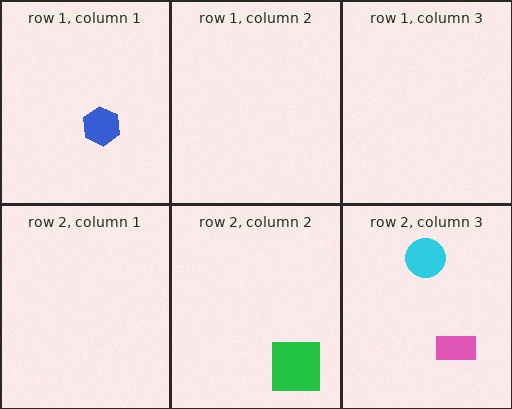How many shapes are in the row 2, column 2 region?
1.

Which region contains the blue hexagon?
The row 1, column 1 region.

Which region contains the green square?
The row 2, column 2 region.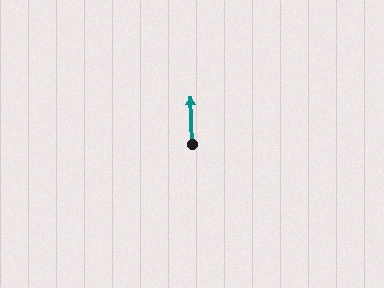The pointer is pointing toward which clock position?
Roughly 12 o'clock.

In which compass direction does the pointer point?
North.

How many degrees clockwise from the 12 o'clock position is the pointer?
Approximately 358 degrees.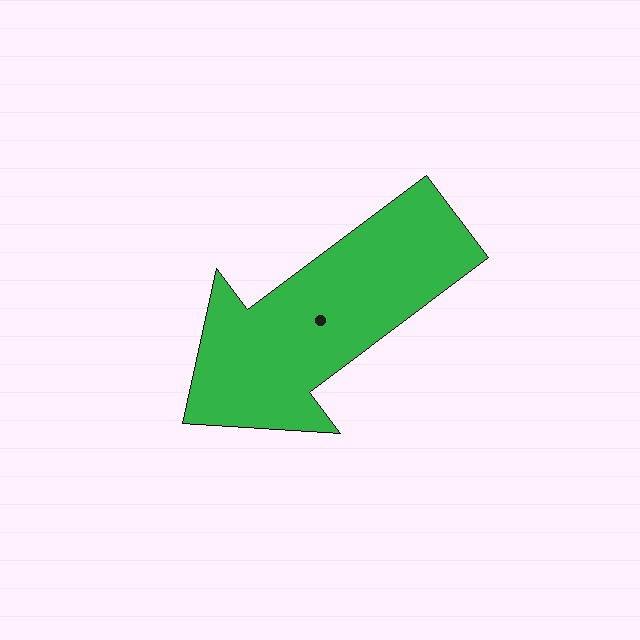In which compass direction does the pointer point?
Southwest.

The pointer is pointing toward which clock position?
Roughly 8 o'clock.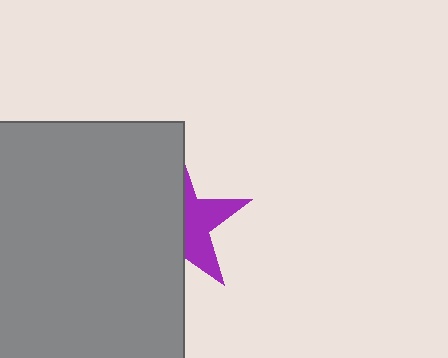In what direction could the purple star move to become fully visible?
The purple star could move right. That would shift it out from behind the gray square entirely.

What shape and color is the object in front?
The object in front is a gray square.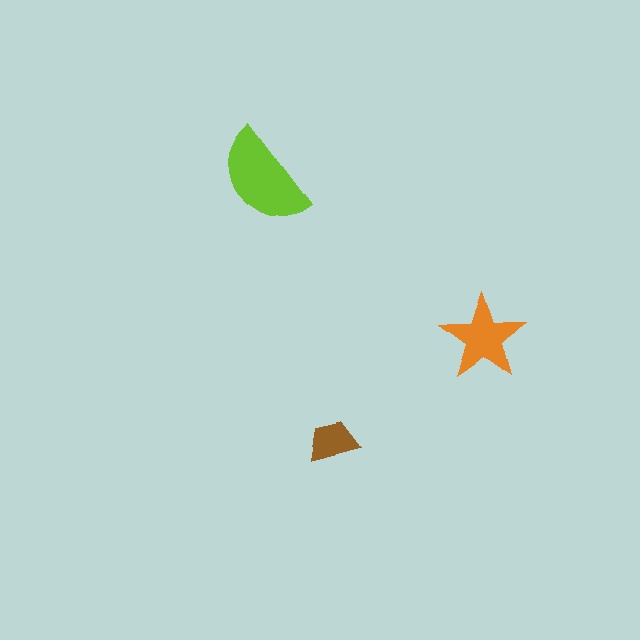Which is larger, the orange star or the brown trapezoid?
The orange star.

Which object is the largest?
The lime semicircle.